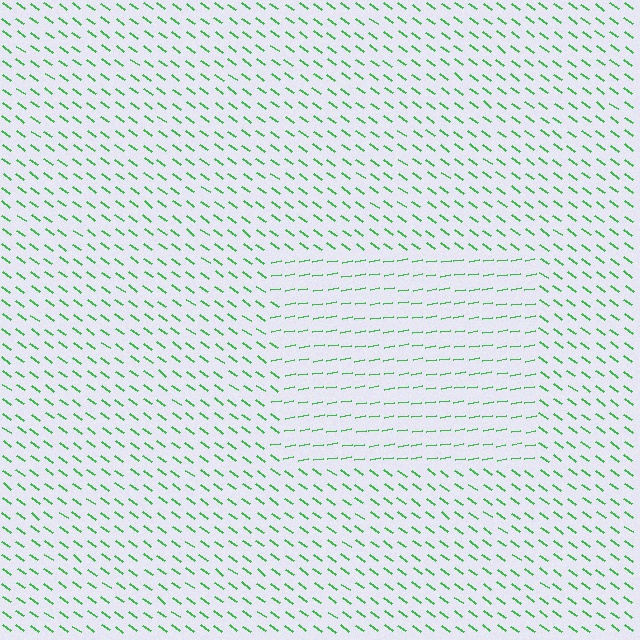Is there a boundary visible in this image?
Yes, there is a texture boundary formed by a change in line orientation.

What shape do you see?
I see a rectangle.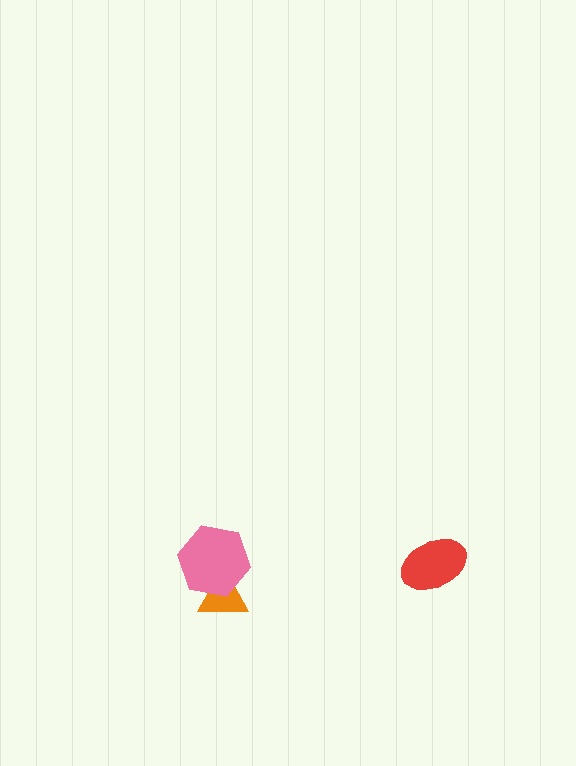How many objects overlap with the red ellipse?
0 objects overlap with the red ellipse.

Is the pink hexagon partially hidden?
No, no other shape covers it.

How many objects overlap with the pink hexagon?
1 object overlaps with the pink hexagon.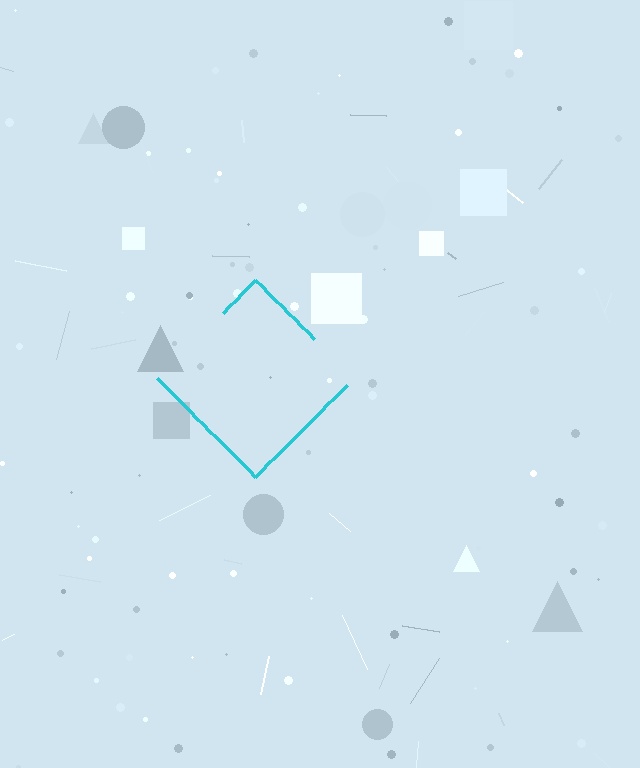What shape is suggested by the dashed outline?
The dashed outline suggests a diamond.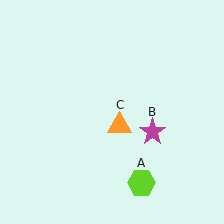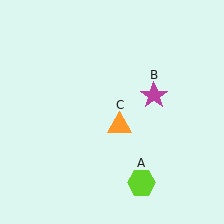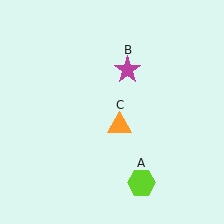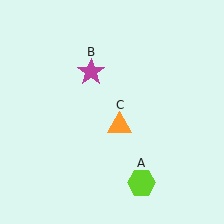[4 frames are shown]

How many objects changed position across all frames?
1 object changed position: magenta star (object B).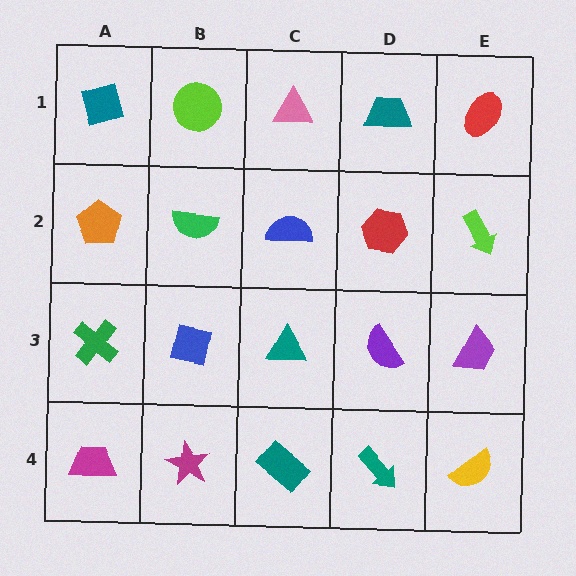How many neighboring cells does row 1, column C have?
3.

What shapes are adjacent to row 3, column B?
A green semicircle (row 2, column B), a magenta star (row 4, column B), a green cross (row 3, column A), a teal triangle (row 3, column C).